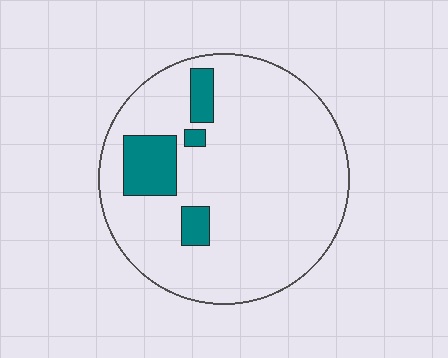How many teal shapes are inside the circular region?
4.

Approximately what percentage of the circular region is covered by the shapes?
Approximately 10%.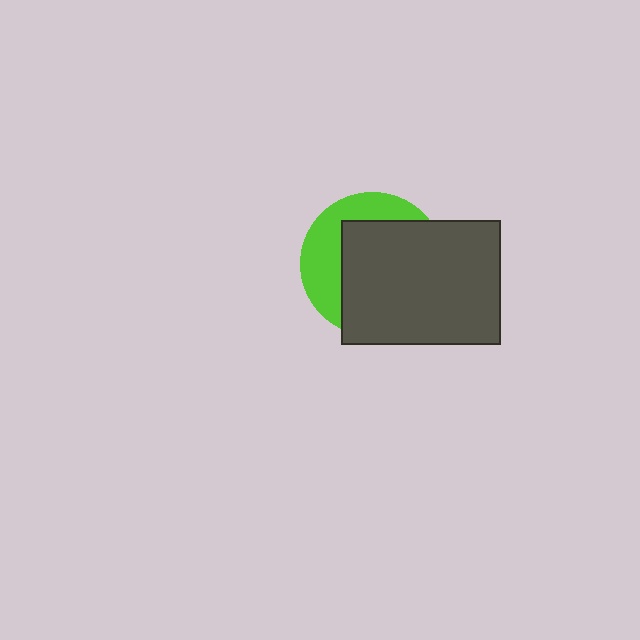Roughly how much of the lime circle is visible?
A small part of it is visible (roughly 35%).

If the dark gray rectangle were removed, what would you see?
You would see the complete lime circle.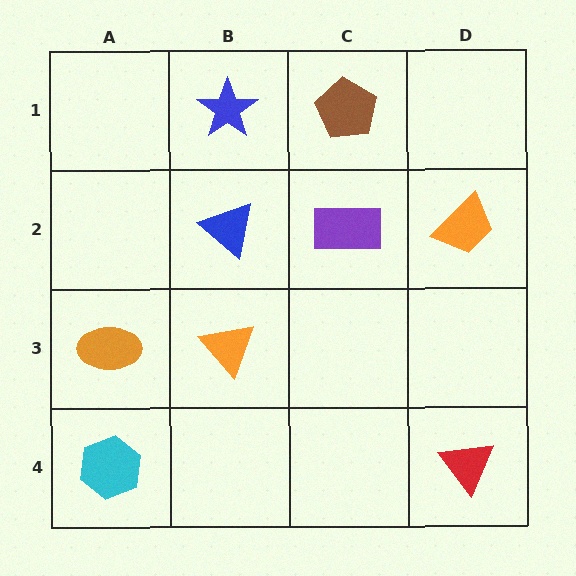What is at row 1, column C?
A brown pentagon.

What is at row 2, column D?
An orange trapezoid.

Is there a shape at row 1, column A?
No, that cell is empty.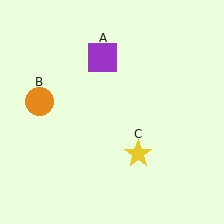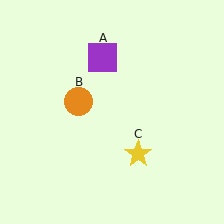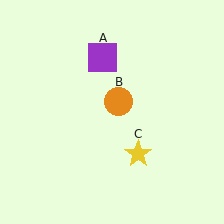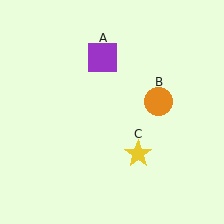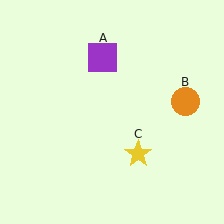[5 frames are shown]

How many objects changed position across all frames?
1 object changed position: orange circle (object B).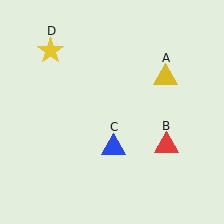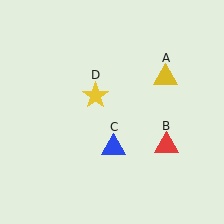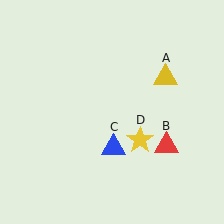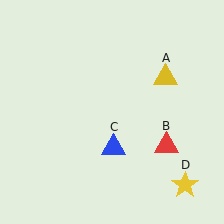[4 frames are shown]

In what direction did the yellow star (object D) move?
The yellow star (object D) moved down and to the right.